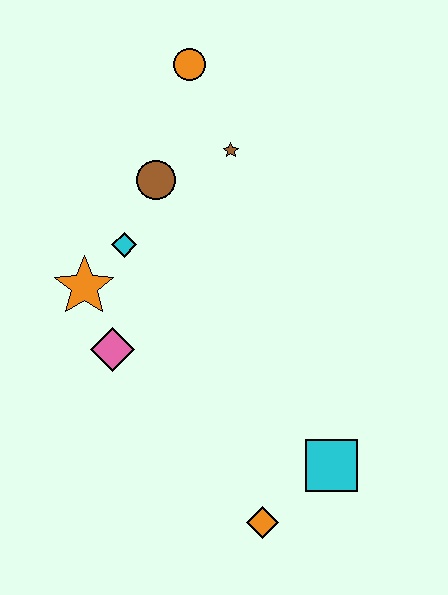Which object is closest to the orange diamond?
The cyan square is closest to the orange diamond.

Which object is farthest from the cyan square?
The orange circle is farthest from the cyan square.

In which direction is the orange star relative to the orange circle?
The orange star is below the orange circle.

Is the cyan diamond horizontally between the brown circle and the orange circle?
No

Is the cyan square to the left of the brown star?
No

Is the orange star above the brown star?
No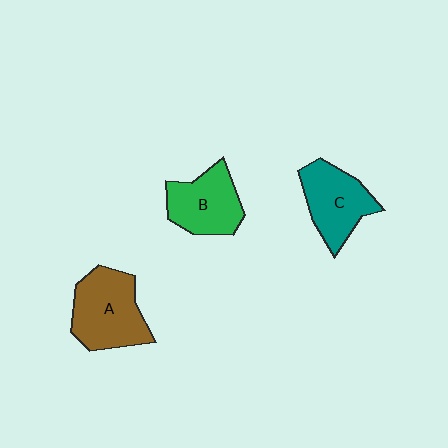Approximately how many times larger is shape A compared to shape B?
Approximately 1.2 times.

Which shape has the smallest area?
Shape B (green).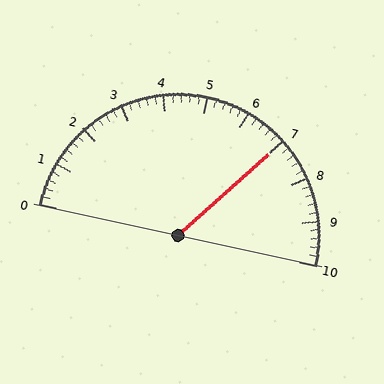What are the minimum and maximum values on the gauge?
The gauge ranges from 0 to 10.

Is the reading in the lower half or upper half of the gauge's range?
The reading is in the upper half of the range (0 to 10).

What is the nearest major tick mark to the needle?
The nearest major tick mark is 7.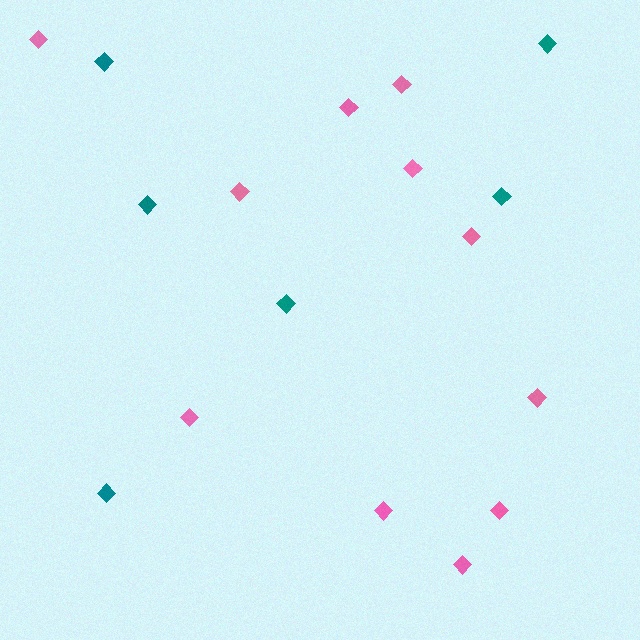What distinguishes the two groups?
There are 2 groups: one group of teal diamonds (6) and one group of pink diamonds (11).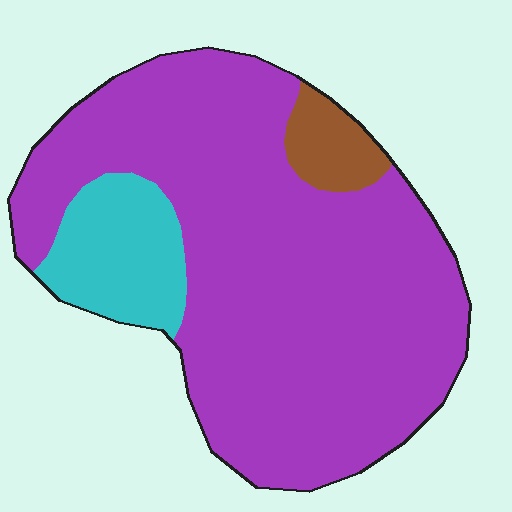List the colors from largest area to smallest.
From largest to smallest: purple, cyan, brown.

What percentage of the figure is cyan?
Cyan covers about 15% of the figure.